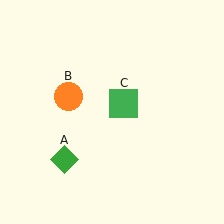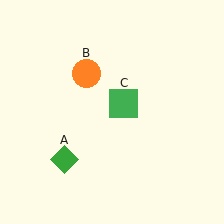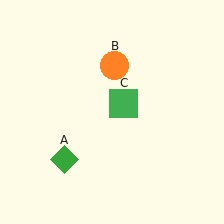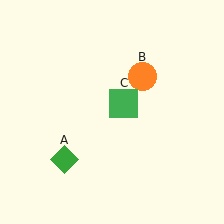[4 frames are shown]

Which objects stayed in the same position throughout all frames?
Green diamond (object A) and green square (object C) remained stationary.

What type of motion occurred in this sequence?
The orange circle (object B) rotated clockwise around the center of the scene.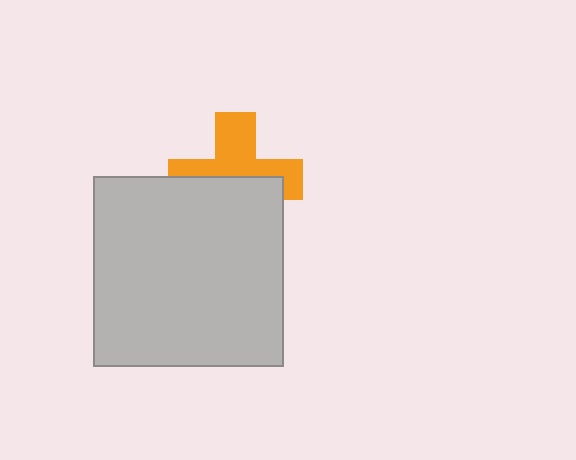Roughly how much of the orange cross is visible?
About half of it is visible (roughly 49%).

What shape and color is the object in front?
The object in front is a light gray square.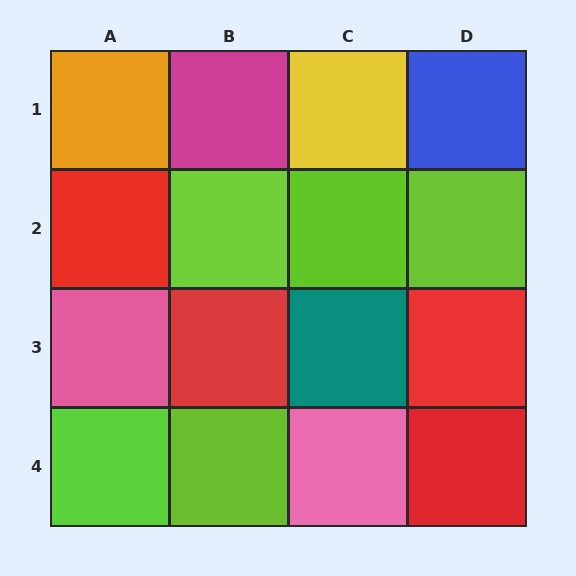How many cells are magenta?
1 cell is magenta.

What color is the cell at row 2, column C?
Lime.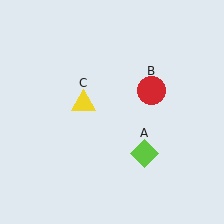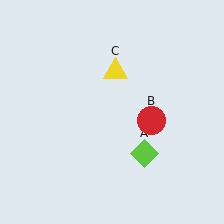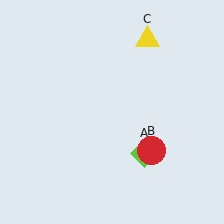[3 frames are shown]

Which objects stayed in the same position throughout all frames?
Lime diamond (object A) remained stationary.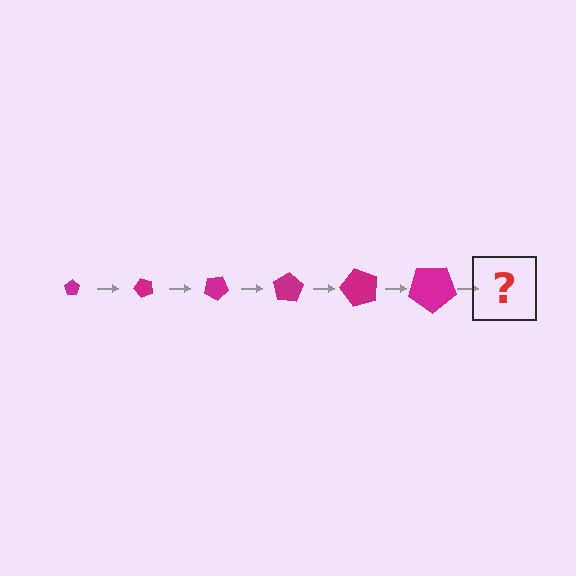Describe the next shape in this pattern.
It should be a pentagon, larger than the previous one and rotated 300 degrees from the start.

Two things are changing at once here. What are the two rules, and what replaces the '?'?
The two rules are that the pentagon grows larger each step and it rotates 50 degrees each step. The '?' should be a pentagon, larger than the previous one and rotated 300 degrees from the start.